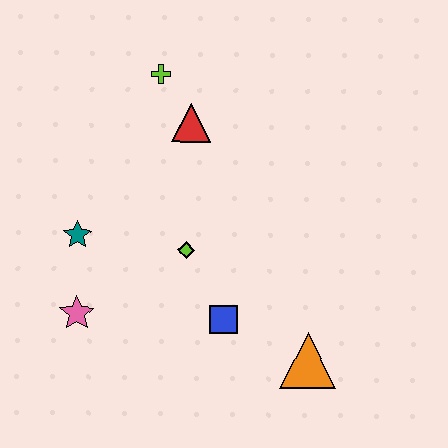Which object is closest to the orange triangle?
The blue square is closest to the orange triangle.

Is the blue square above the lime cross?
No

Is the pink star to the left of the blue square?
Yes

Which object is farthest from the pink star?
The lime cross is farthest from the pink star.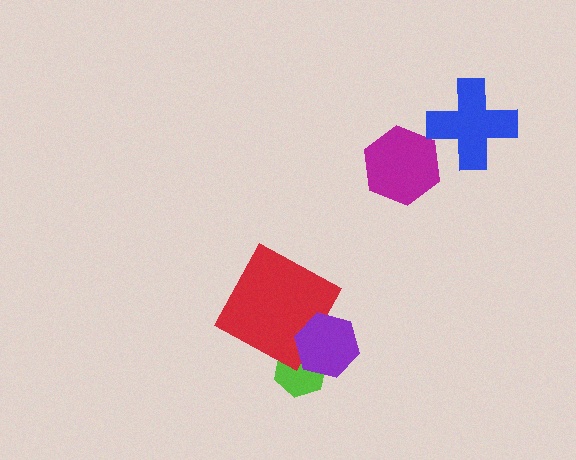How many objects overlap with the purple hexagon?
2 objects overlap with the purple hexagon.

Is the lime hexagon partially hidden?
Yes, it is partially covered by another shape.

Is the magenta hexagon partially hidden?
No, no other shape covers it.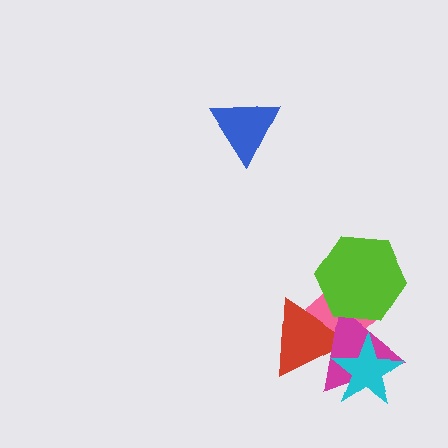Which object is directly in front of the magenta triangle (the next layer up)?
The lime hexagon is directly in front of the magenta triangle.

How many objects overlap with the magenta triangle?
4 objects overlap with the magenta triangle.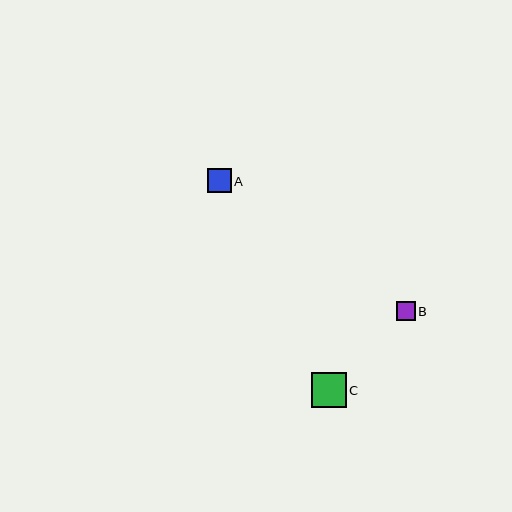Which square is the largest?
Square C is the largest with a size of approximately 35 pixels.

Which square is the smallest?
Square B is the smallest with a size of approximately 19 pixels.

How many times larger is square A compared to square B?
Square A is approximately 1.3 times the size of square B.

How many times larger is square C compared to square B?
Square C is approximately 1.9 times the size of square B.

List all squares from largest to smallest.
From largest to smallest: C, A, B.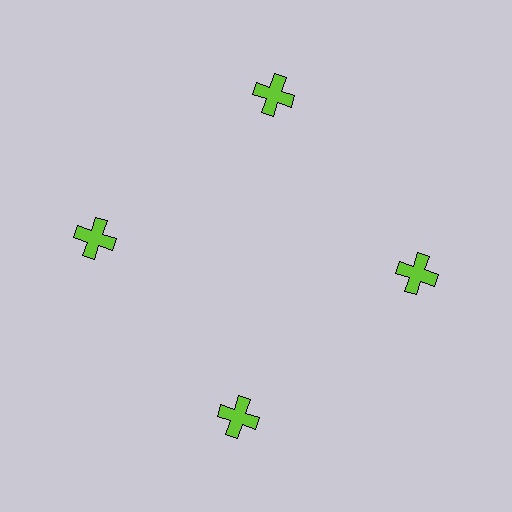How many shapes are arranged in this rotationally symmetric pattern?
There are 4 shapes, arranged in 4 groups of 1.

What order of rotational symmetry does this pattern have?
This pattern has 4-fold rotational symmetry.